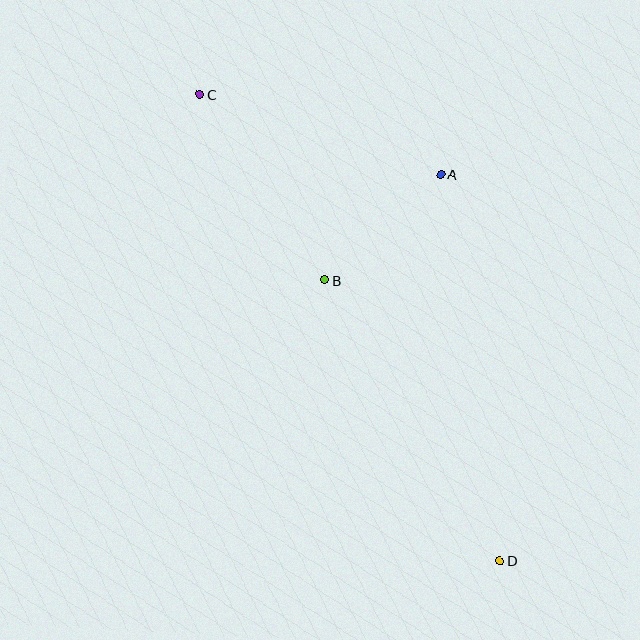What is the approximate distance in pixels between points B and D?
The distance between B and D is approximately 331 pixels.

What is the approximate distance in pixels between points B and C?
The distance between B and C is approximately 224 pixels.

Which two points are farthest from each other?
Points C and D are farthest from each other.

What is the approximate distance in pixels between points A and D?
The distance between A and D is approximately 391 pixels.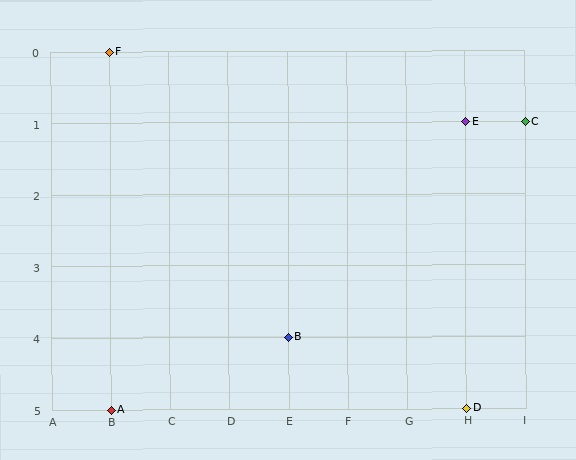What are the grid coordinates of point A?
Point A is at grid coordinates (B, 5).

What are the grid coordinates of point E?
Point E is at grid coordinates (H, 1).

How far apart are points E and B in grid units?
Points E and B are 3 columns and 3 rows apart (about 4.2 grid units diagonally).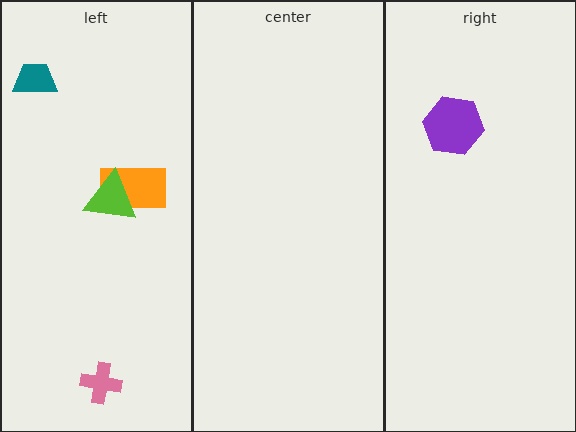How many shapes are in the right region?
1.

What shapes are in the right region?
The purple hexagon.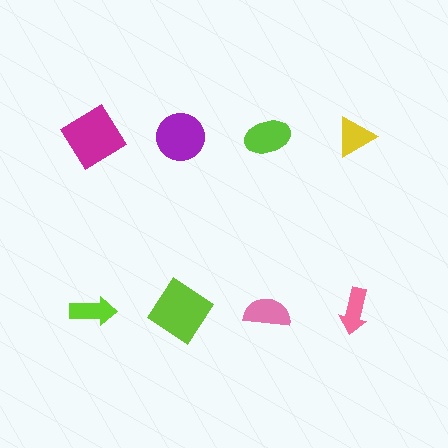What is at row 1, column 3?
A lime ellipse.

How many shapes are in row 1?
4 shapes.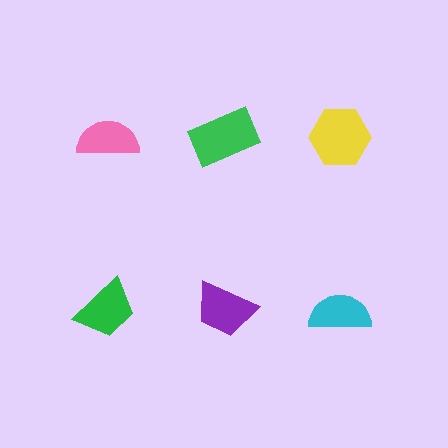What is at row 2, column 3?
A cyan semicircle.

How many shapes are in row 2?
3 shapes.